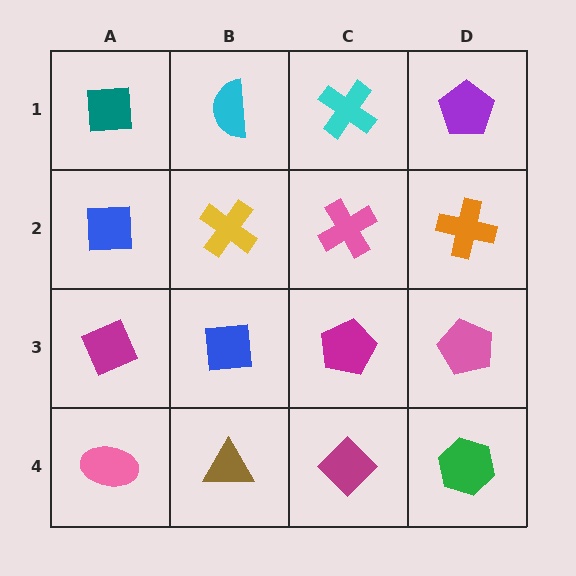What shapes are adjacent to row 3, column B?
A yellow cross (row 2, column B), a brown triangle (row 4, column B), a magenta diamond (row 3, column A), a magenta pentagon (row 3, column C).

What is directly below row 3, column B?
A brown triangle.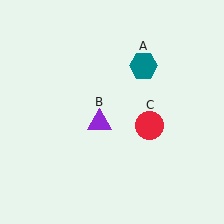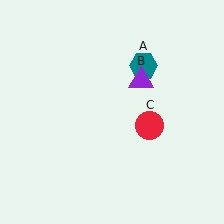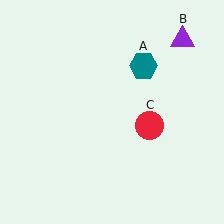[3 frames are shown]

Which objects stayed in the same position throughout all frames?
Teal hexagon (object A) and red circle (object C) remained stationary.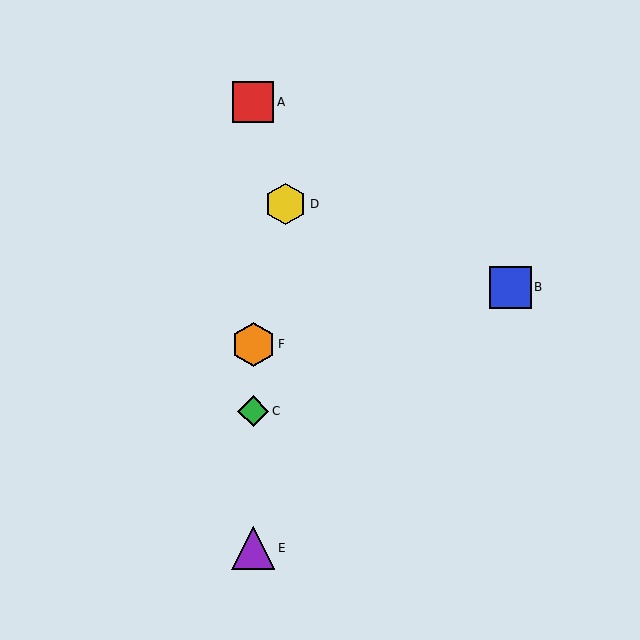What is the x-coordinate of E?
Object E is at x≈253.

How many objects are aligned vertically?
4 objects (A, C, E, F) are aligned vertically.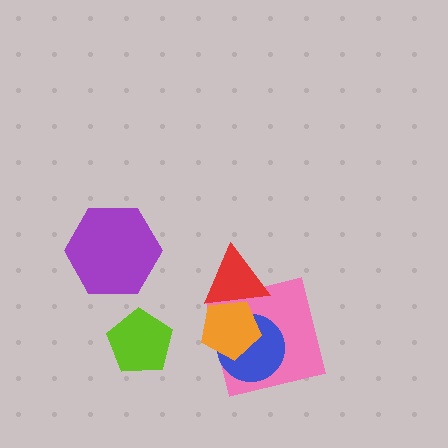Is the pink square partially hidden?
Yes, it is partially covered by another shape.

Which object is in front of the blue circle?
The orange pentagon is in front of the blue circle.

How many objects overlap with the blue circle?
2 objects overlap with the blue circle.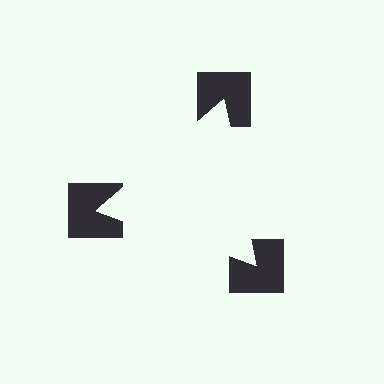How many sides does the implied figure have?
3 sides.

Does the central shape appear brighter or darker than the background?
It typically appears slightly brighter than the background, even though no actual brightness change is drawn.